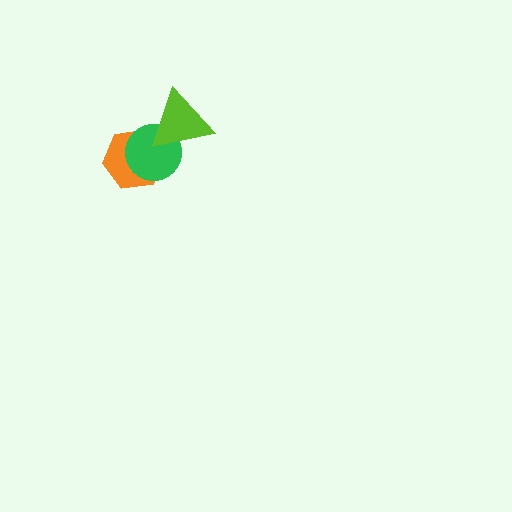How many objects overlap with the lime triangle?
2 objects overlap with the lime triangle.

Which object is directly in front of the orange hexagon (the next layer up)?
The green circle is directly in front of the orange hexagon.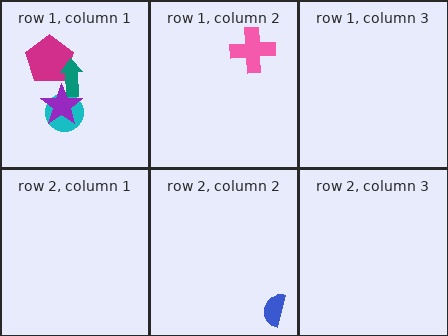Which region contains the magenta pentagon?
The row 1, column 1 region.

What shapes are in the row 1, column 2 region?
The pink cross.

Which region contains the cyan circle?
The row 1, column 1 region.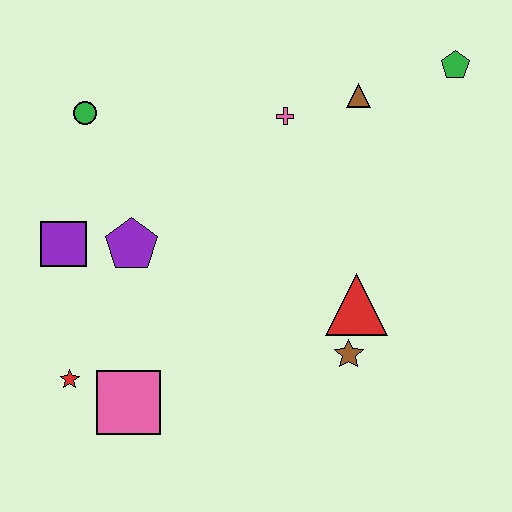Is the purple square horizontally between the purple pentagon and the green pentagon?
No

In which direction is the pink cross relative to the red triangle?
The pink cross is above the red triangle.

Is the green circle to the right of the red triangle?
No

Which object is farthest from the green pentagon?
The red star is farthest from the green pentagon.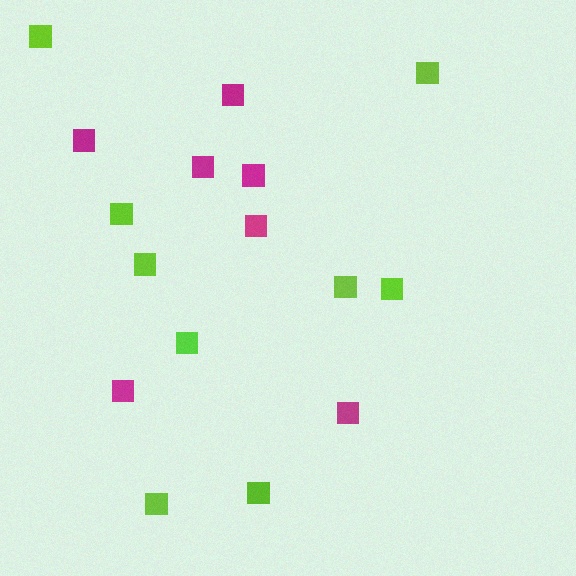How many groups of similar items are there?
There are 2 groups: one group of magenta squares (7) and one group of lime squares (9).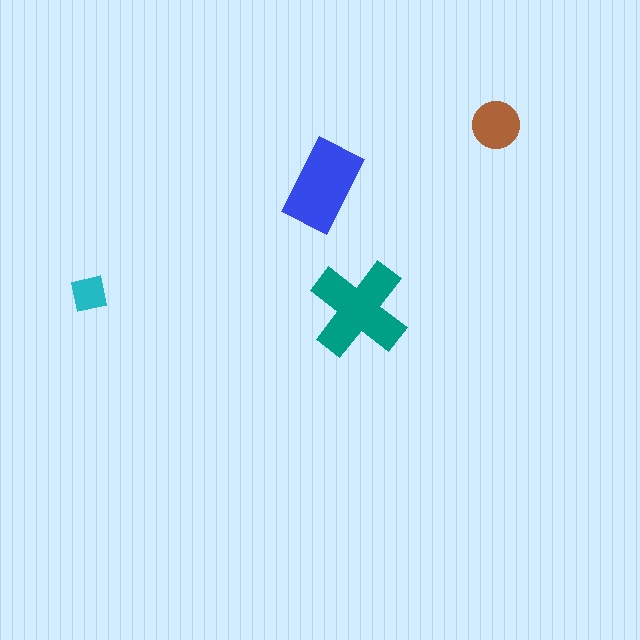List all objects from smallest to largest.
The cyan square, the brown circle, the blue rectangle, the teal cross.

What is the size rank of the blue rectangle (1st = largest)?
2nd.